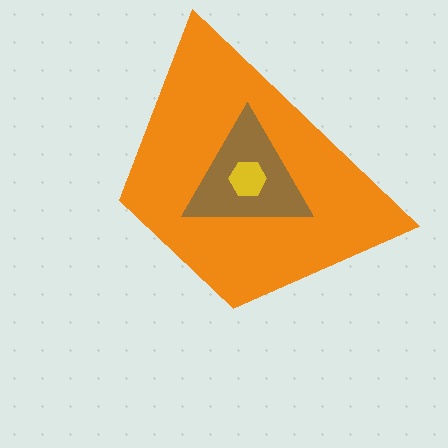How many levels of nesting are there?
3.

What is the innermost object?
The yellow hexagon.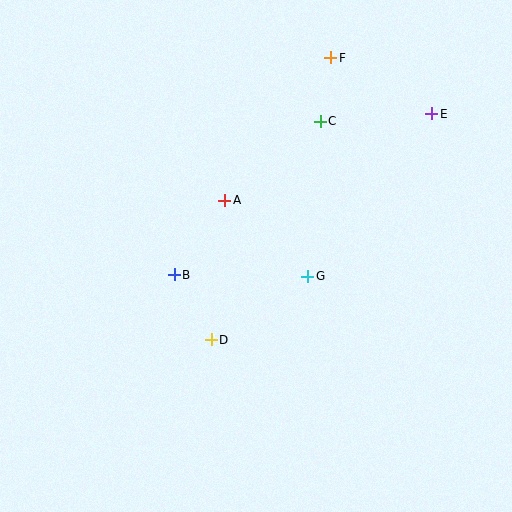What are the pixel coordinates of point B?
Point B is at (174, 275).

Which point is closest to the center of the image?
Point G at (308, 276) is closest to the center.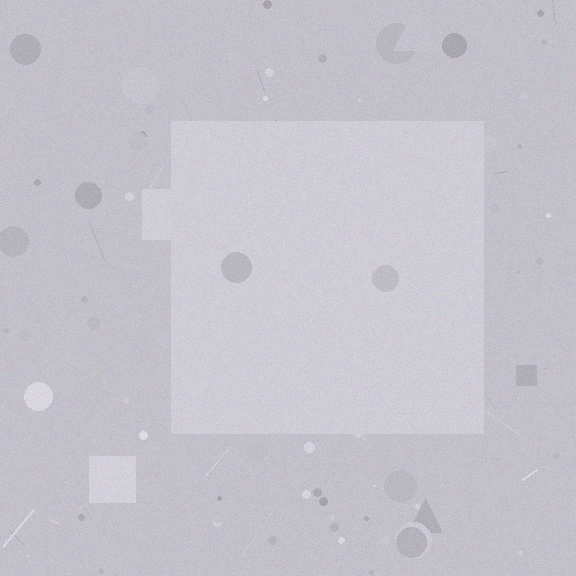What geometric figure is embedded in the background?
A square is embedded in the background.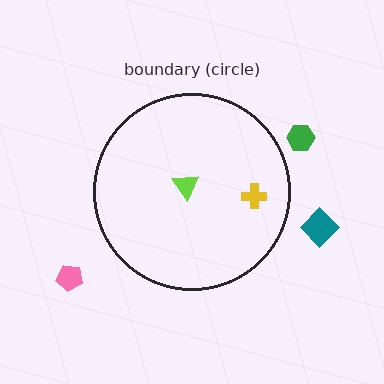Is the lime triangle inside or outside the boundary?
Inside.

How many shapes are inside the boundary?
2 inside, 3 outside.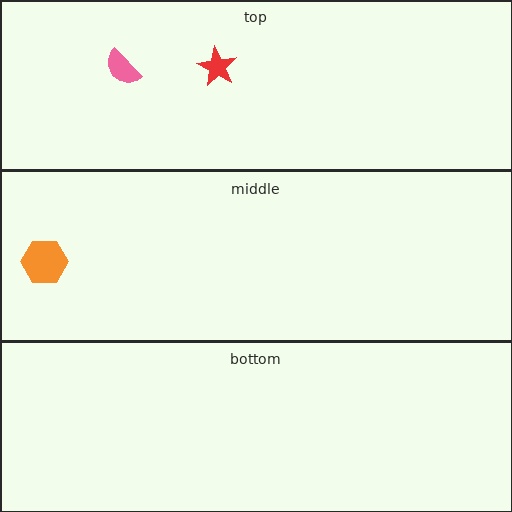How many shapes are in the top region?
2.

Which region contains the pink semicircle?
The top region.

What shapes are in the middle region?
The orange hexagon.